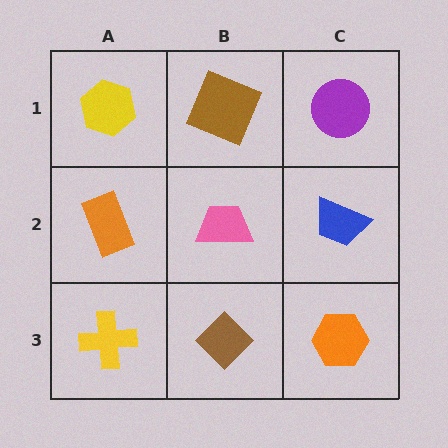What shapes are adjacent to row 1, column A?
An orange rectangle (row 2, column A), a brown square (row 1, column B).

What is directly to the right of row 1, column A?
A brown square.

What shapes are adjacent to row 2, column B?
A brown square (row 1, column B), a brown diamond (row 3, column B), an orange rectangle (row 2, column A), a blue trapezoid (row 2, column C).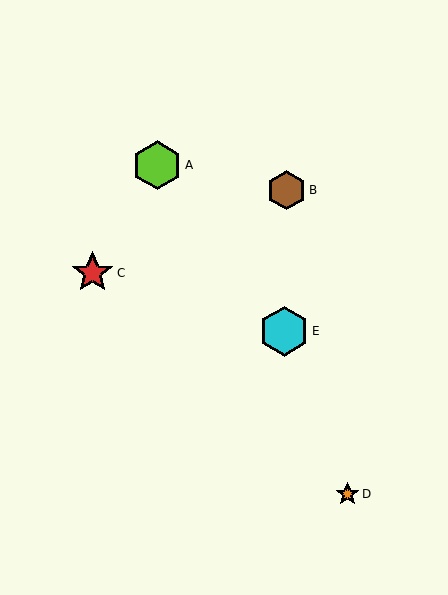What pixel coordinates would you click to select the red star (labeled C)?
Click at (93, 273) to select the red star C.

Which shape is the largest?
The cyan hexagon (labeled E) is the largest.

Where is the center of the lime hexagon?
The center of the lime hexagon is at (157, 165).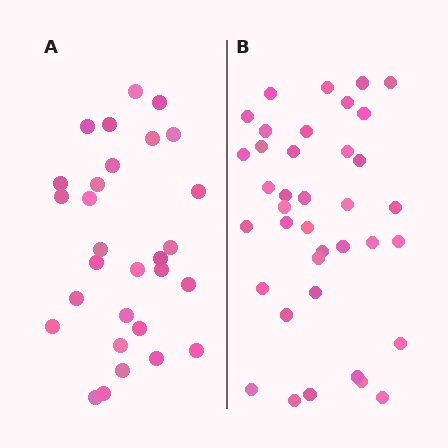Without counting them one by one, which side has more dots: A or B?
Region B (the right region) has more dots.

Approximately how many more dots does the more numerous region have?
Region B has roughly 8 or so more dots than region A.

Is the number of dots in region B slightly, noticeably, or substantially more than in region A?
Region B has noticeably more, but not dramatically so. The ratio is roughly 1.3 to 1.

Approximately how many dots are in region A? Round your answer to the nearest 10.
About 30 dots. (The exact count is 29, which rounds to 30.)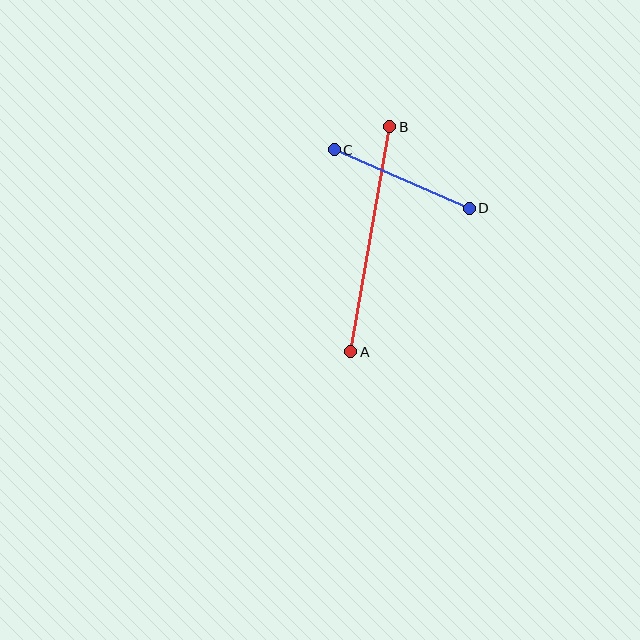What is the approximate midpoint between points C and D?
The midpoint is at approximately (402, 179) pixels.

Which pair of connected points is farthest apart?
Points A and B are farthest apart.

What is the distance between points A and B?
The distance is approximately 228 pixels.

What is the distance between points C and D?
The distance is approximately 147 pixels.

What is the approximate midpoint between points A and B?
The midpoint is at approximately (370, 239) pixels.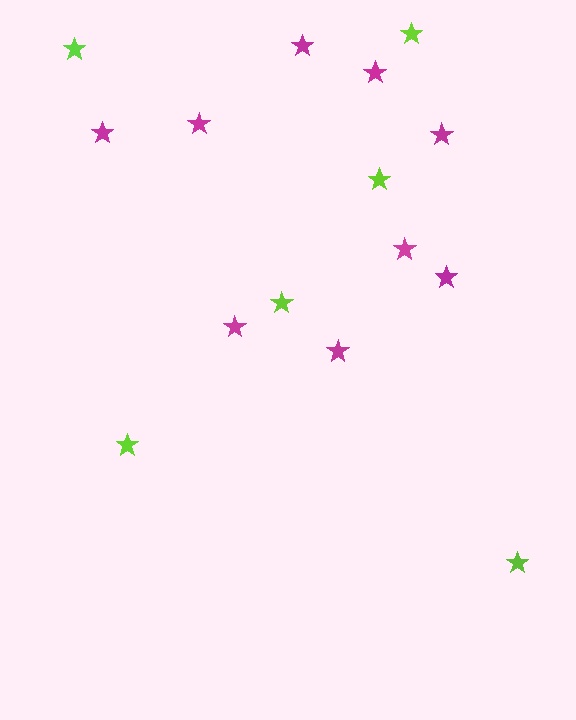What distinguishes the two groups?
There are 2 groups: one group of magenta stars (9) and one group of lime stars (6).